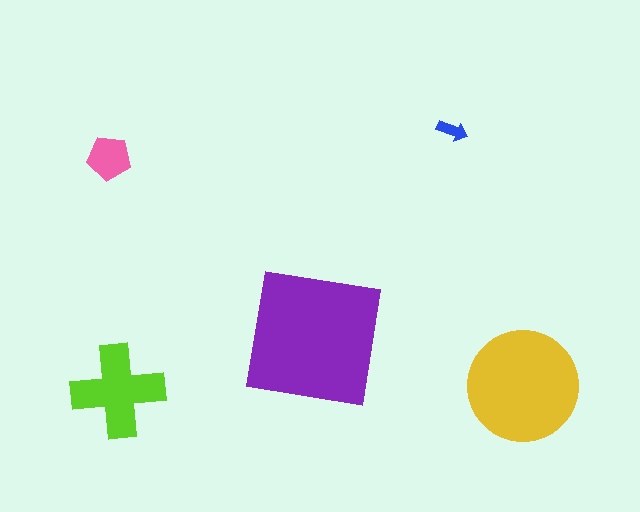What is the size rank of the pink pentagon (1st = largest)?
4th.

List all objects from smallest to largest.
The blue arrow, the pink pentagon, the lime cross, the yellow circle, the purple square.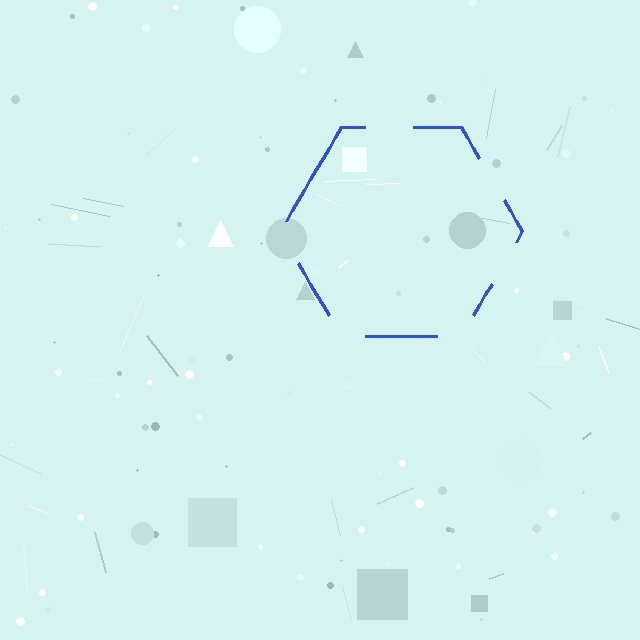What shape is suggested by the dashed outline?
The dashed outline suggests a hexagon.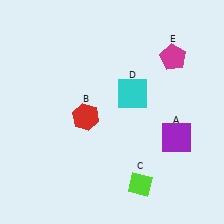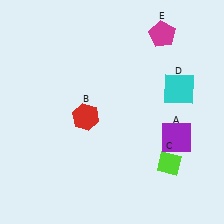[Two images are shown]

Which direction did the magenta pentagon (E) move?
The magenta pentagon (E) moved up.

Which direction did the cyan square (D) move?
The cyan square (D) moved right.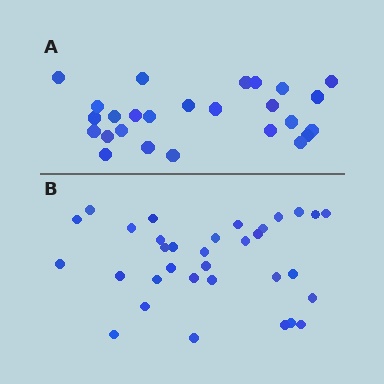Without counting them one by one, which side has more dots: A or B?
Region B (the bottom region) has more dots.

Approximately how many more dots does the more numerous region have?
Region B has roughly 8 or so more dots than region A.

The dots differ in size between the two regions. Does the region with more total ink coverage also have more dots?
No. Region A has more total ink coverage because its dots are larger, but region B actually contains more individual dots. Total area can be misleading — the number of items is what matters here.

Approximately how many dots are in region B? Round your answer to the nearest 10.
About 30 dots. (The exact count is 33, which rounds to 30.)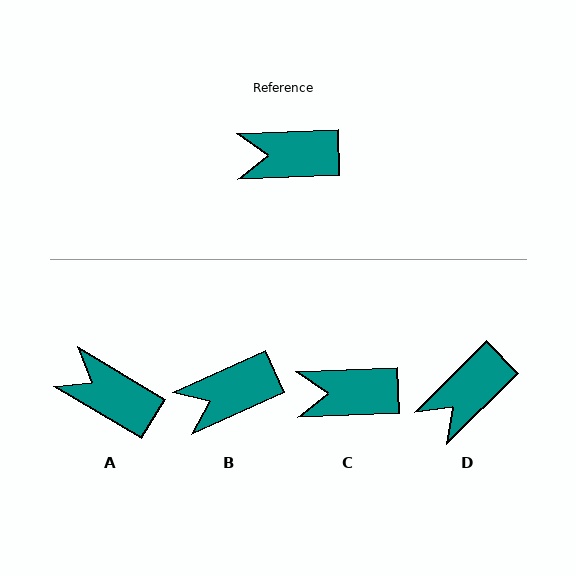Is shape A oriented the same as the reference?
No, it is off by about 33 degrees.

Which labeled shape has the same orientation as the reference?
C.